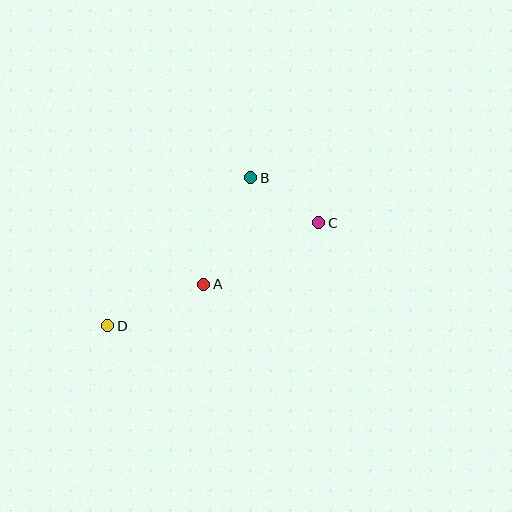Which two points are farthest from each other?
Points C and D are farthest from each other.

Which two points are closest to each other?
Points B and C are closest to each other.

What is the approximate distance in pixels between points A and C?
The distance between A and C is approximately 131 pixels.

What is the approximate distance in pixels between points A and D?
The distance between A and D is approximately 105 pixels.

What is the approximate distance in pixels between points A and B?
The distance between A and B is approximately 116 pixels.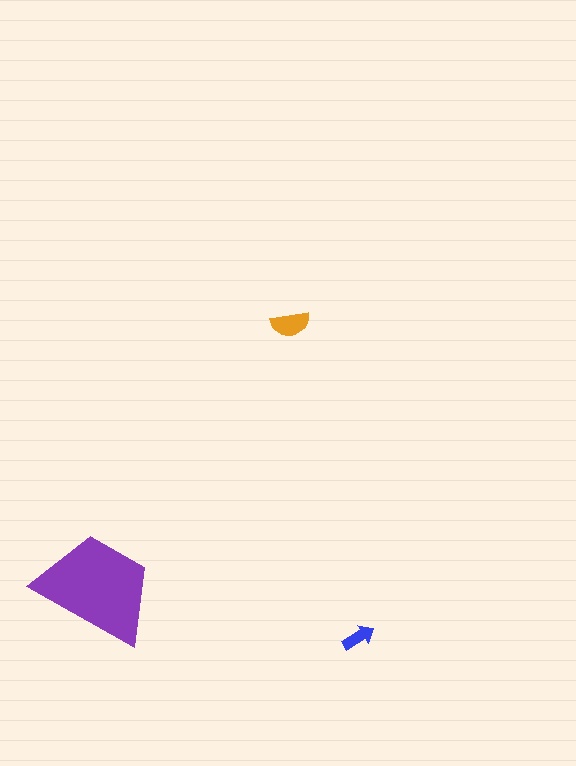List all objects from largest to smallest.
The purple trapezoid, the orange semicircle, the blue arrow.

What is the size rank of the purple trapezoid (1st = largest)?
1st.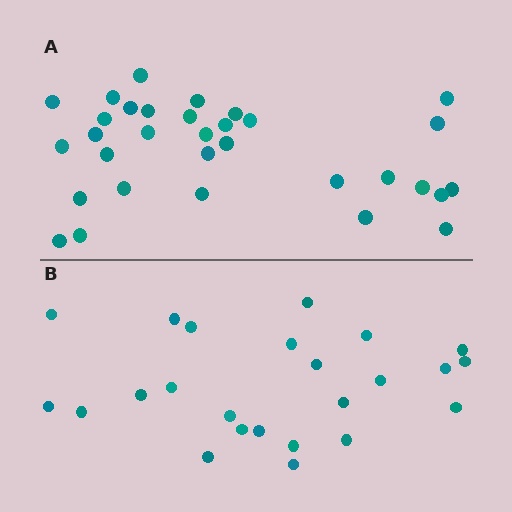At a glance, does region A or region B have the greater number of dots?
Region A (the top region) has more dots.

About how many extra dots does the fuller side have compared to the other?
Region A has roughly 8 or so more dots than region B.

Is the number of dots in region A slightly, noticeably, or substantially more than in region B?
Region A has noticeably more, but not dramatically so. The ratio is roughly 1.3 to 1.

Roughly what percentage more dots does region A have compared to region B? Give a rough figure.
About 35% more.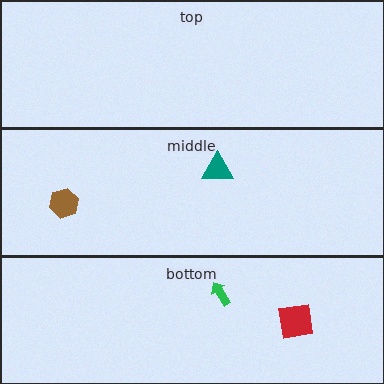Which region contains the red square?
The bottom region.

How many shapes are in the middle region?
2.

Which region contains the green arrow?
The bottom region.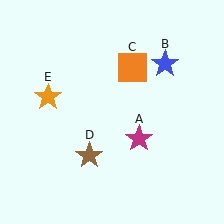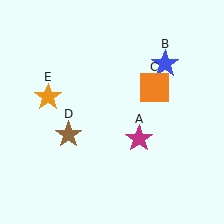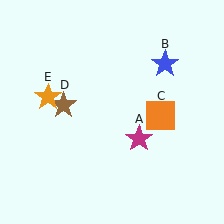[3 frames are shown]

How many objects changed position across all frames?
2 objects changed position: orange square (object C), brown star (object D).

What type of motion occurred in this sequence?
The orange square (object C), brown star (object D) rotated clockwise around the center of the scene.